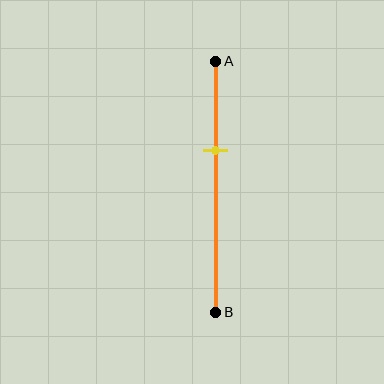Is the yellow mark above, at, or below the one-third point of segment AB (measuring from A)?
The yellow mark is approximately at the one-third point of segment AB.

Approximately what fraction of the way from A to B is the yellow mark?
The yellow mark is approximately 35% of the way from A to B.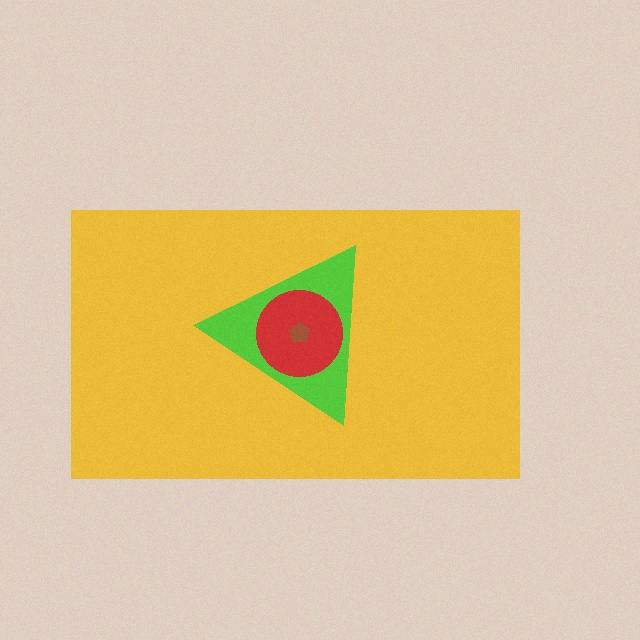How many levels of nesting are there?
4.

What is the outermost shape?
The yellow rectangle.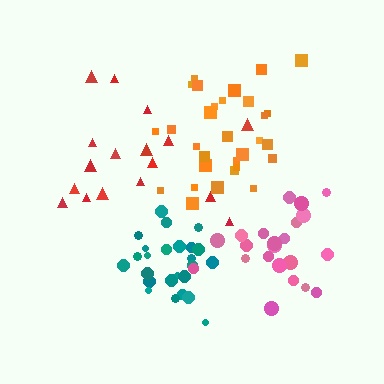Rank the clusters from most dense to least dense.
teal, pink, orange, red.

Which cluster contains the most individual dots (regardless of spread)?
Orange (30).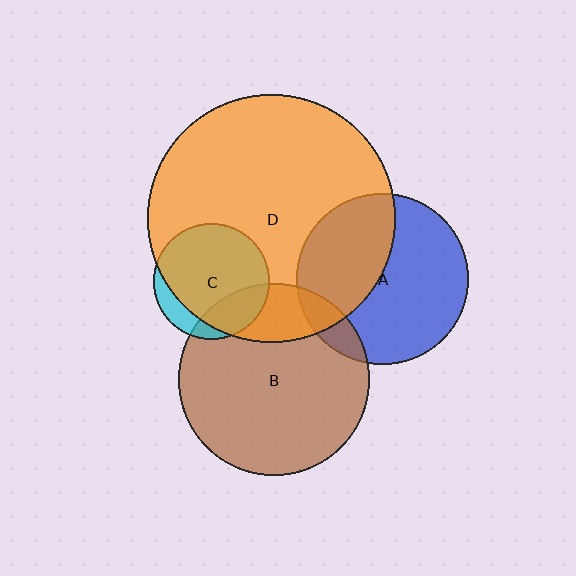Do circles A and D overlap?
Yes.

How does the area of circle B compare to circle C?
Approximately 2.7 times.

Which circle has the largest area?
Circle D (orange).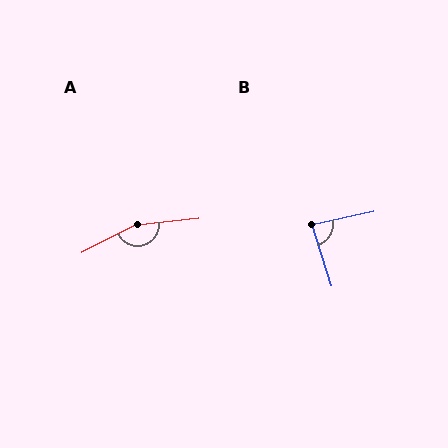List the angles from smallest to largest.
B (85°), A (159°).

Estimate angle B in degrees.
Approximately 85 degrees.